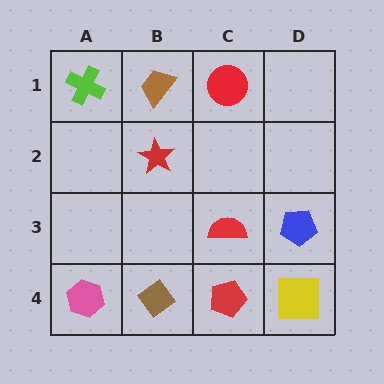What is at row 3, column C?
A red semicircle.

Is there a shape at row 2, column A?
No, that cell is empty.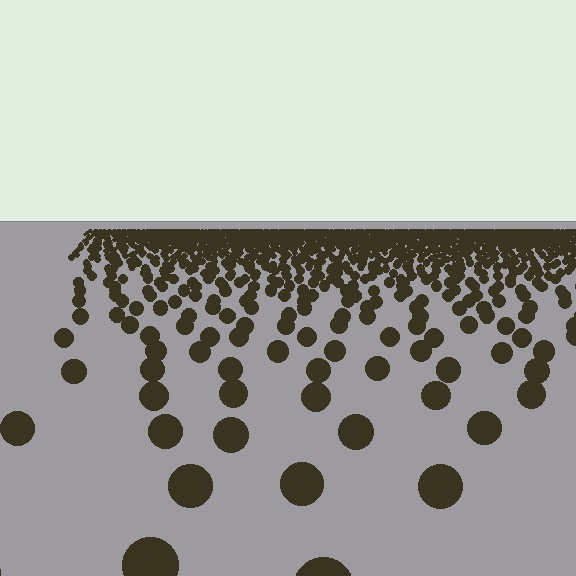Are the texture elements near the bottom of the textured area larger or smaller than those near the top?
Larger. Near the bottom, elements are closer to the viewer and appear at a bigger on-screen size.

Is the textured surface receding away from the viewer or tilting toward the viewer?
The surface is receding away from the viewer. Texture elements get smaller and denser toward the top.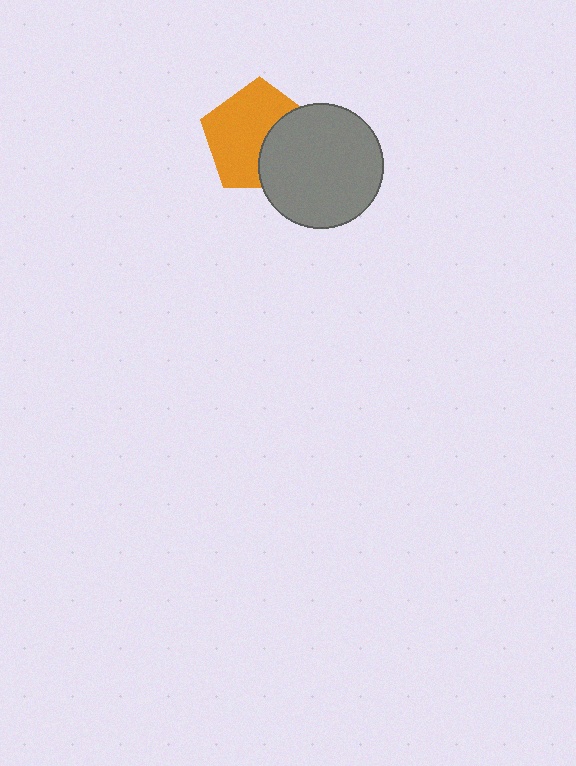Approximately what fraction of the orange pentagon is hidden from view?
Roughly 36% of the orange pentagon is hidden behind the gray circle.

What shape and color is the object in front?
The object in front is a gray circle.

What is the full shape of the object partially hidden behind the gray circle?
The partially hidden object is an orange pentagon.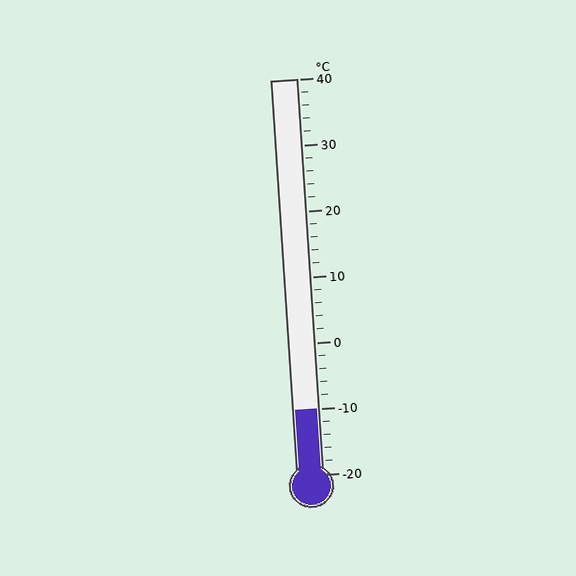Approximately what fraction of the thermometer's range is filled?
The thermometer is filled to approximately 15% of its range.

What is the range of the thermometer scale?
The thermometer scale ranges from -20°C to 40°C.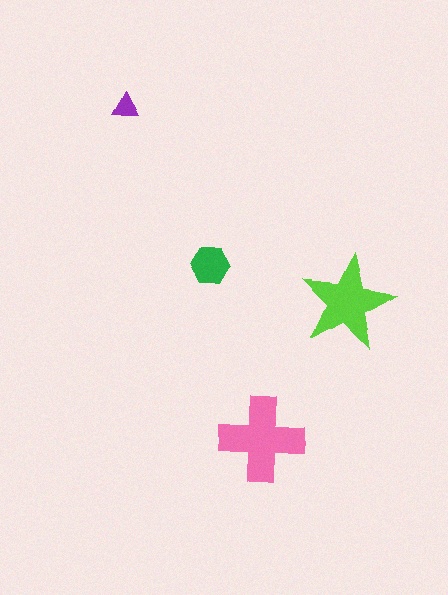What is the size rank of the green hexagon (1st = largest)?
3rd.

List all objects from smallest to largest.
The purple triangle, the green hexagon, the lime star, the pink cross.